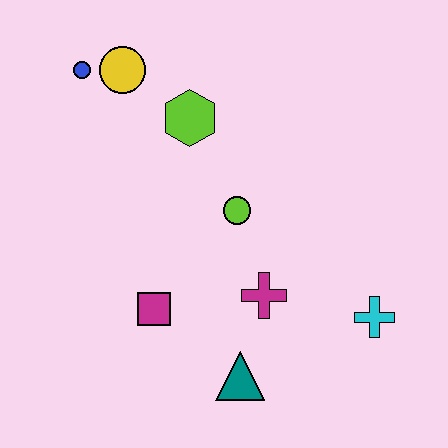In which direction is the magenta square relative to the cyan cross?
The magenta square is to the left of the cyan cross.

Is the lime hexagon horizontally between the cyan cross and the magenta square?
Yes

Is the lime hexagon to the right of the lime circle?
No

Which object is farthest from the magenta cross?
The blue circle is farthest from the magenta cross.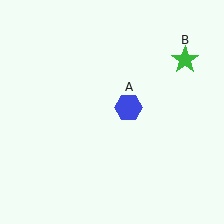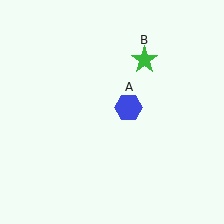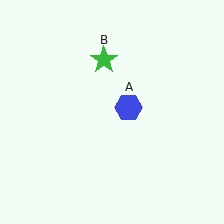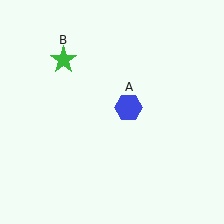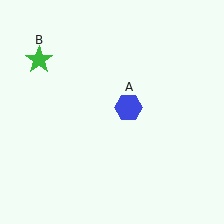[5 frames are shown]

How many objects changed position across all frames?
1 object changed position: green star (object B).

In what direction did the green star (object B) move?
The green star (object B) moved left.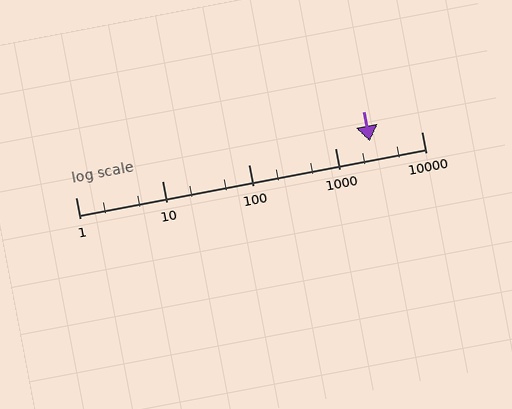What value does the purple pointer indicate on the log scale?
The pointer indicates approximately 2500.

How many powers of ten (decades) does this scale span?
The scale spans 4 decades, from 1 to 10000.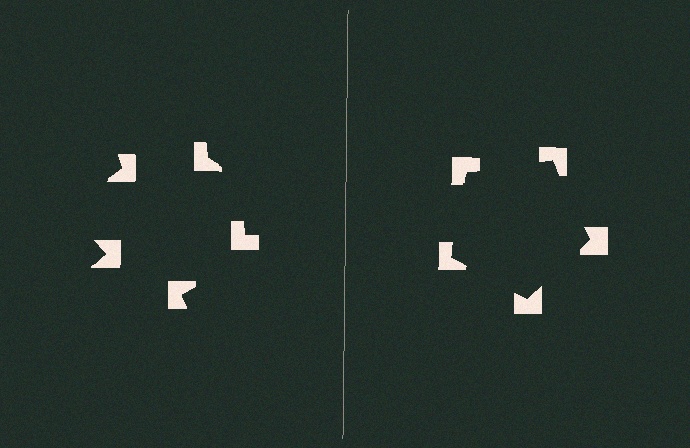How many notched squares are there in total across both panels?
10 — 5 on each side.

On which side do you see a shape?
An illusory pentagon appears on the right side. On the left side the wedge cuts are rotated, so no coherent shape forms.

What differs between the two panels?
The notched squares are positioned identically on both sides; only the wedge orientations differ. On the right they align to a pentagon; on the left they are misaligned.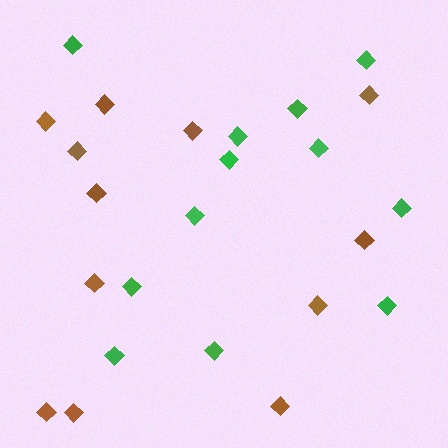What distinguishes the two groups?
There are 2 groups: one group of green diamonds (12) and one group of brown diamonds (12).